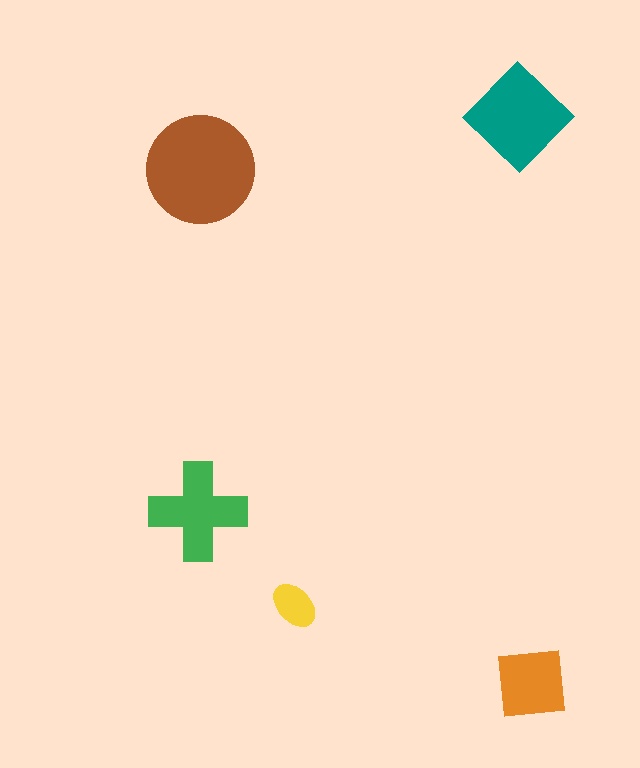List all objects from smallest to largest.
The yellow ellipse, the orange square, the green cross, the teal diamond, the brown circle.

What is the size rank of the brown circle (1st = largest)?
1st.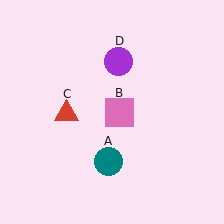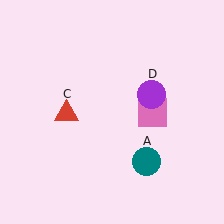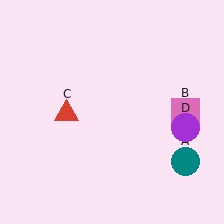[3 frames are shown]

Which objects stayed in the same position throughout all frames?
Red triangle (object C) remained stationary.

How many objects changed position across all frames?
3 objects changed position: teal circle (object A), pink square (object B), purple circle (object D).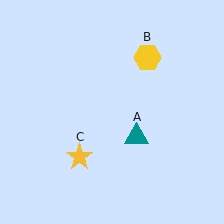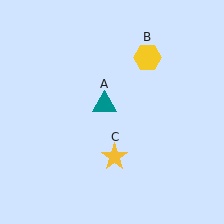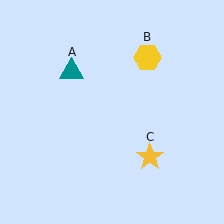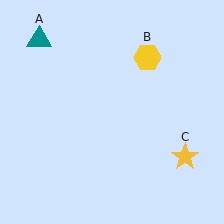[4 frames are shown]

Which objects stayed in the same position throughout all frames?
Yellow hexagon (object B) remained stationary.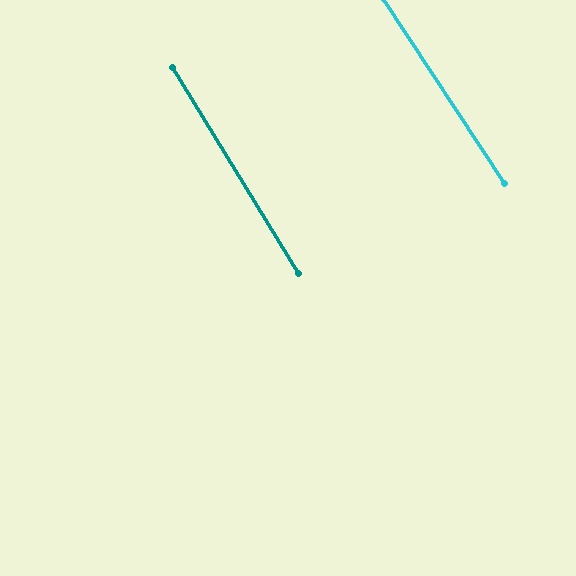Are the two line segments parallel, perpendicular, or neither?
Parallel — their directions differ by only 1.7°.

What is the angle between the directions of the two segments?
Approximately 2 degrees.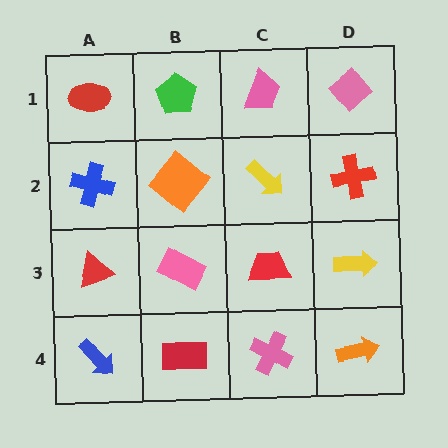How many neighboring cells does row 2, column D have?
3.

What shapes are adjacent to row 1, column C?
A yellow arrow (row 2, column C), a green pentagon (row 1, column B), a pink diamond (row 1, column D).